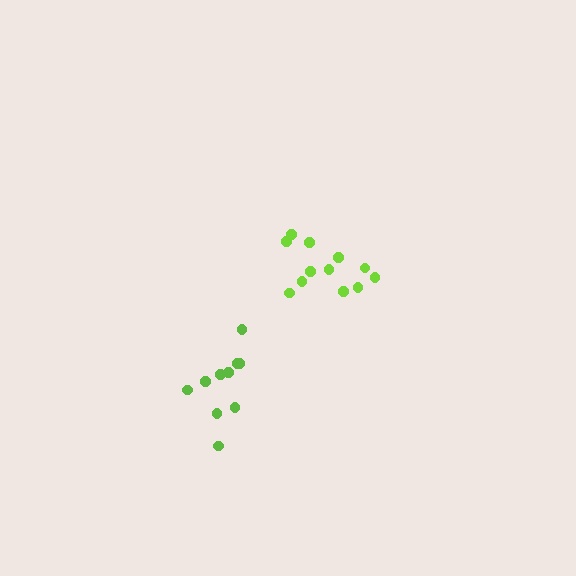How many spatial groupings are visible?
There are 2 spatial groupings.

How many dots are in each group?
Group 1: 12 dots, Group 2: 10 dots (22 total).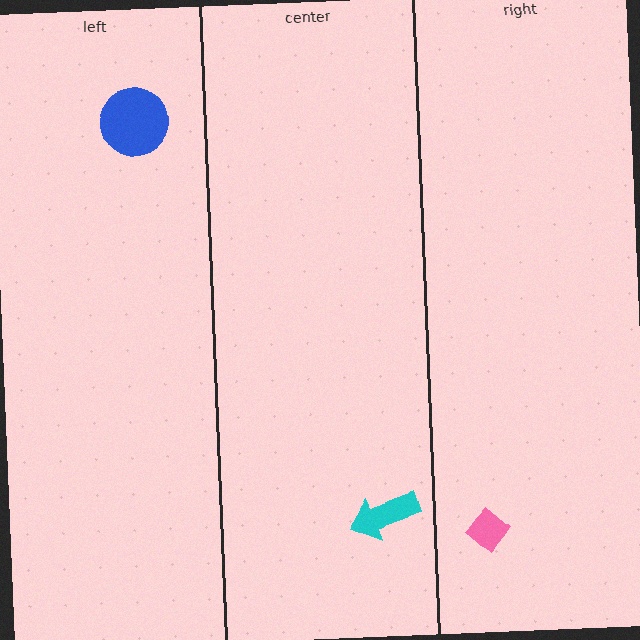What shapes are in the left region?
The blue circle.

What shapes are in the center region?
The cyan arrow.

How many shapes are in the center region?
1.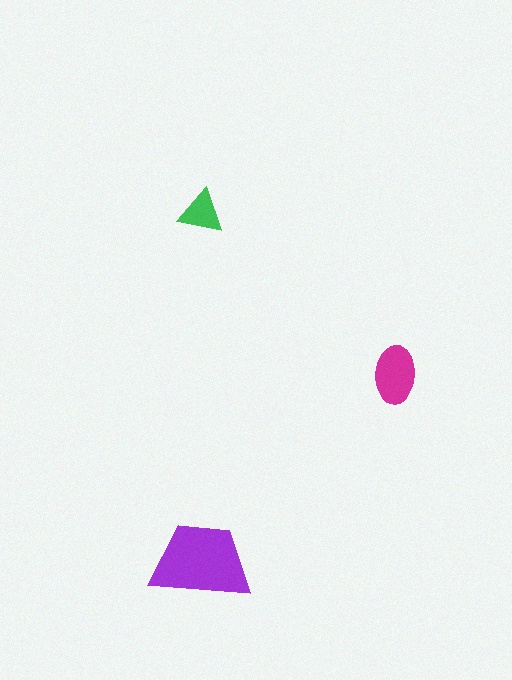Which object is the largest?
The purple trapezoid.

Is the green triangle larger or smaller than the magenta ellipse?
Smaller.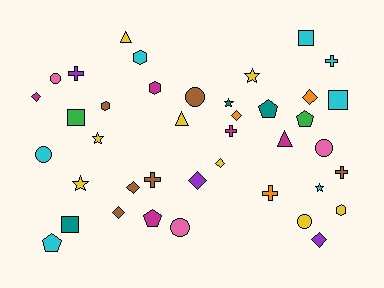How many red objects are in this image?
There are no red objects.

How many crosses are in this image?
There are 6 crosses.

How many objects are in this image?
There are 40 objects.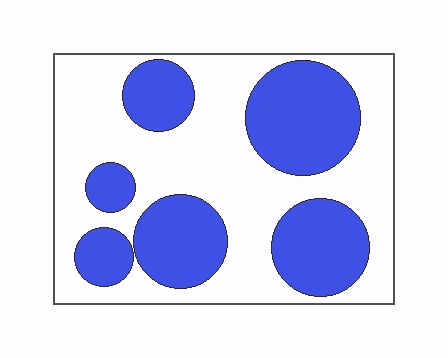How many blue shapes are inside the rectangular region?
6.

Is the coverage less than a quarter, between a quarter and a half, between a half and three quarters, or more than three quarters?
Between a quarter and a half.